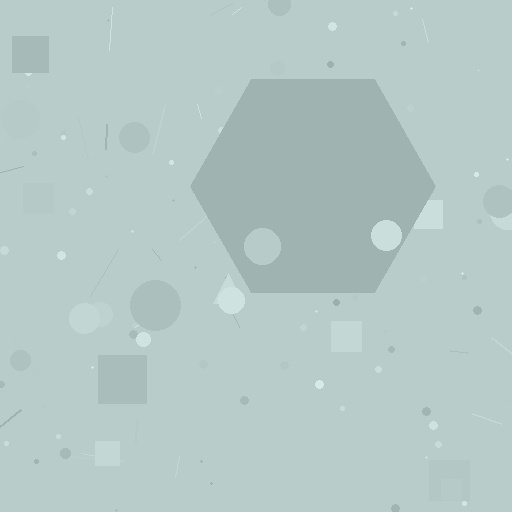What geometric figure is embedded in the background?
A hexagon is embedded in the background.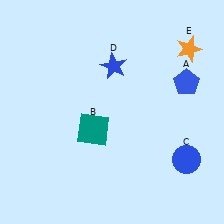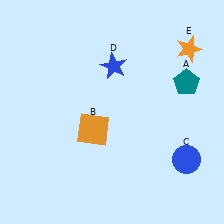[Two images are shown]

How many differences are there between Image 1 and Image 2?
There are 2 differences between the two images.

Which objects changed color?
A changed from blue to teal. B changed from teal to orange.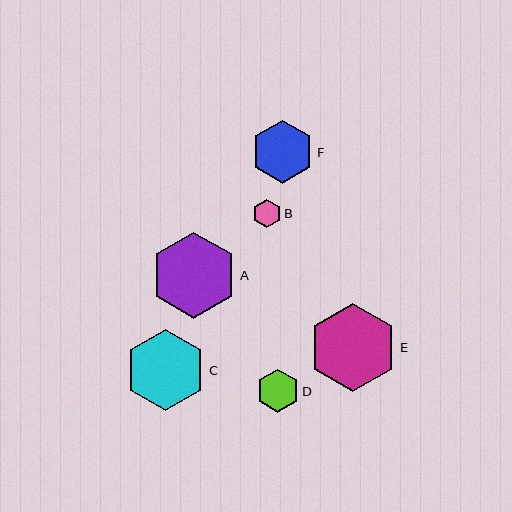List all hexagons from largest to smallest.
From largest to smallest: E, A, C, F, D, B.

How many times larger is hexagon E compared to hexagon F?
Hexagon E is approximately 1.4 times the size of hexagon F.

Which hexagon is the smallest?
Hexagon B is the smallest with a size of approximately 28 pixels.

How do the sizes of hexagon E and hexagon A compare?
Hexagon E and hexagon A are approximately the same size.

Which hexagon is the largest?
Hexagon E is the largest with a size of approximately 88 pixels.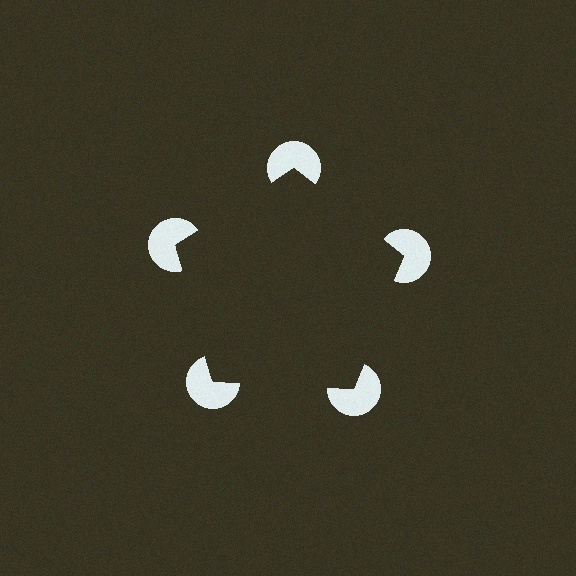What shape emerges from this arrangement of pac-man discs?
An illusory pentagon — its edges are inferred from the aligned wedge cuts in the pac-man discs, not physically drawn.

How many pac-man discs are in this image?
There are 5 — one at each vertex of the illusory pentagon.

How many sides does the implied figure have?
5 sides.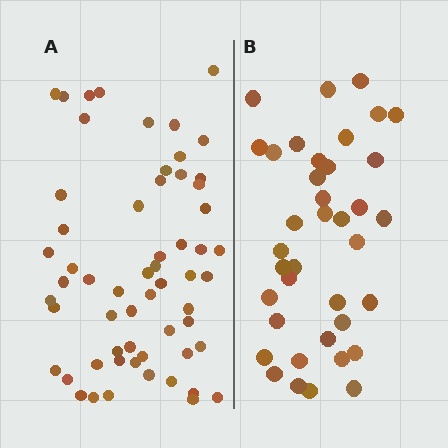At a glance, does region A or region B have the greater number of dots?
Region A (the left region) has more dots.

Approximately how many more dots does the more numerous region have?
Region A has approximately 20 more dots than region B.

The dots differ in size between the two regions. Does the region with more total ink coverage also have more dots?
No. Region B has more total ink coverage because its dots are larger, but region A actually contains more individual dots. Total area can be misleading — the number of items is what matters here.